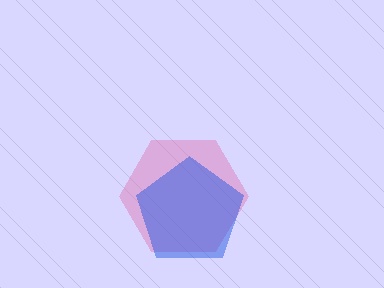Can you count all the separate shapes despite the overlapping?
Yes, there are 2 separate shapes.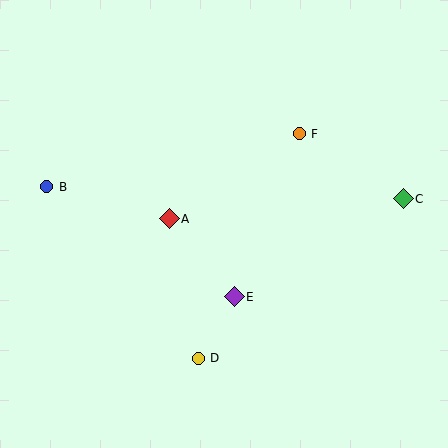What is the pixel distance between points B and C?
The distance between B and C is 357 pixels.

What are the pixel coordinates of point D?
Point D is at (198, 358).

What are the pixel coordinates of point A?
Point A is at (169, 219).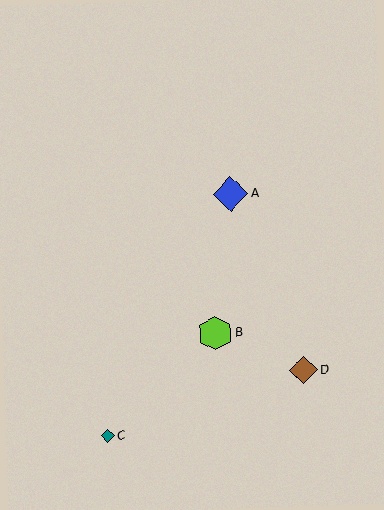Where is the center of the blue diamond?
The center of the blue diamond is at (230, 194).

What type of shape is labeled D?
Shape D is a brown diamond.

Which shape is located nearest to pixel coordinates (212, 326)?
The lime hexagon (labeled B) at (215, 333) is nearest to that location.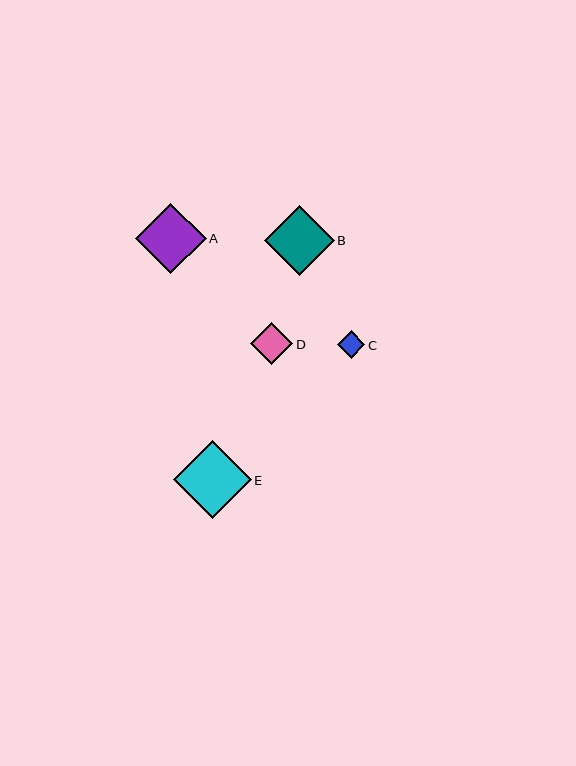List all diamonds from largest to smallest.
From largest to smallest: E, A, B, D, C.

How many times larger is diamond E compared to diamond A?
Diamond E is approximately 1.1 times the size of diamond A.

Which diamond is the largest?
Diamond E is the largest with a size of approximately 78 pixels.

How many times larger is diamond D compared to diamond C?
Diamond D is approximately 1.5 times the size of diamond C.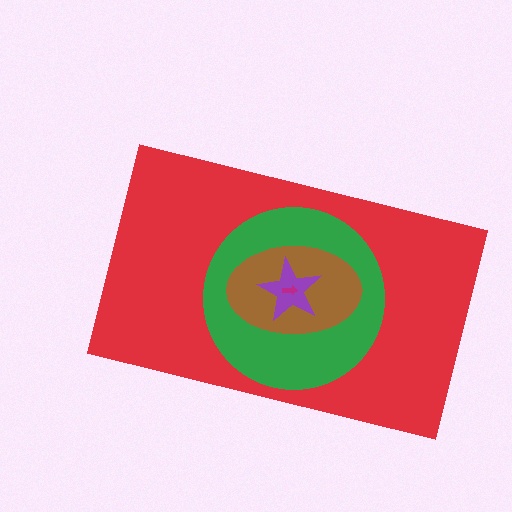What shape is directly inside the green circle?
The brown ellipse.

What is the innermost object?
The magenta arrow.